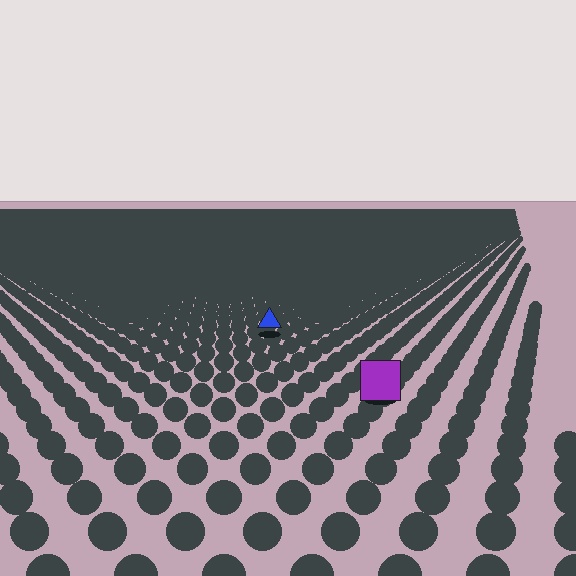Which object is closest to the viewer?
The purple square is closest. The texture marks near it are larger and more spread out.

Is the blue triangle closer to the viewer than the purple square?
No. The purple square is closer — you can tell from the texture gradient: the ground texture is coarser near it.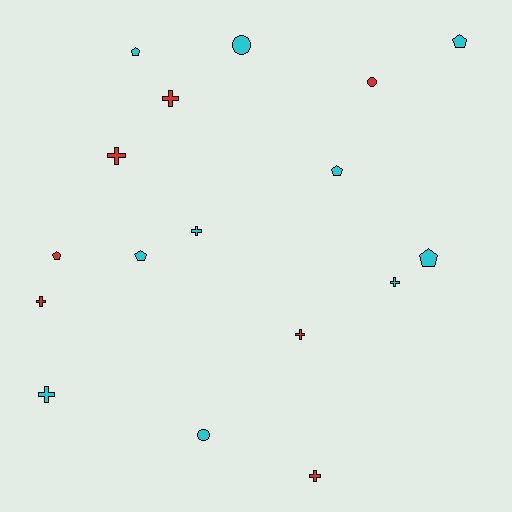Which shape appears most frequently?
Cross, with 8 objects.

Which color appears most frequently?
Cyan, with 10 objects.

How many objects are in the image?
There are 17 objects.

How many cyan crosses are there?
There are 3 cyan crosses.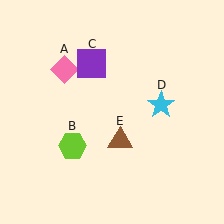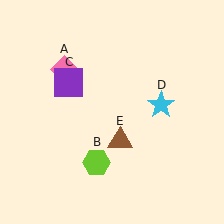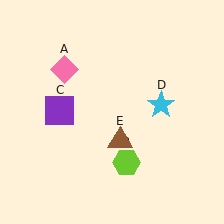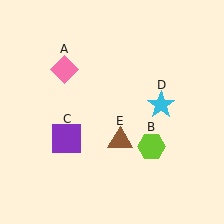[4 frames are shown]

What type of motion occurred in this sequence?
The lime hexagon (object B), purple square (object C) rotated counterclockwise around the center of the scene.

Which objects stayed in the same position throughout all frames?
Pink diamond (object A) and cyan star (object D) and brown triangle (object E) remained stationary.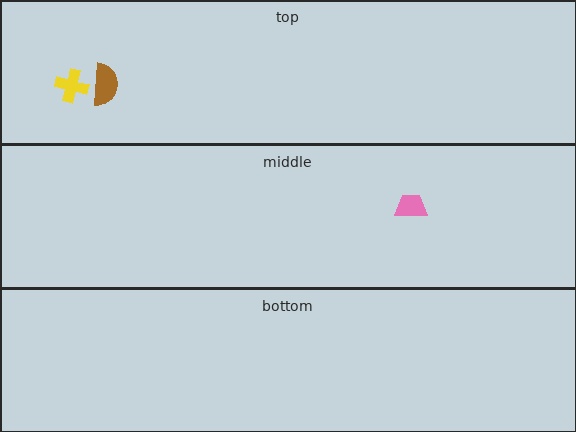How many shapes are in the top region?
2.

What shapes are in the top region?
The yellow cross, the brown semicircle.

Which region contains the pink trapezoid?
The middle region.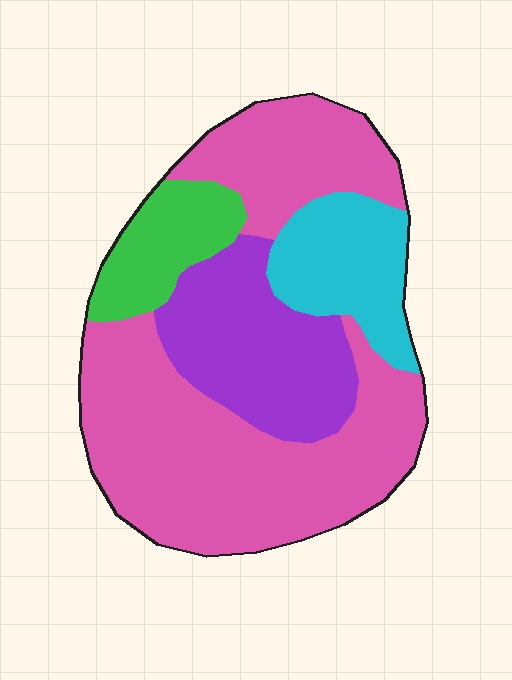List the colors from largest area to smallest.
From largest to smallest: pink, purple, cyan, green.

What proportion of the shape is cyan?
Cyan takes up about one eighth (1/8) of the shape.